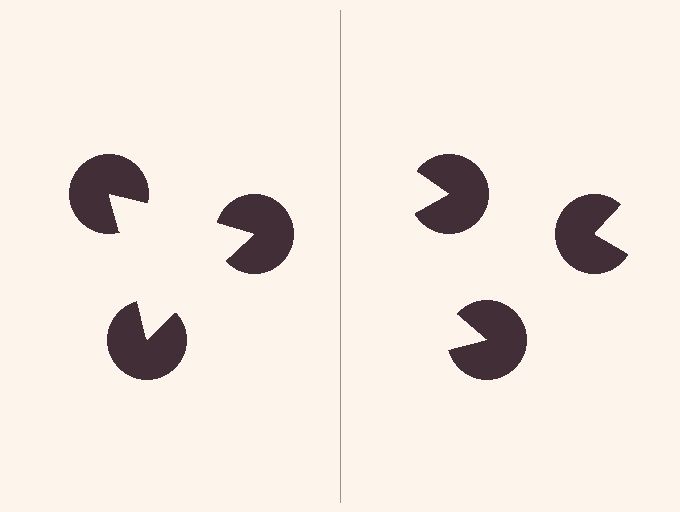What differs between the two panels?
The pac-man discs are positioned identically on both sides; only the wedge orientations differ. On the left they align to a triangle; on the right they are misaligned.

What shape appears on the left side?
An illusory triangle.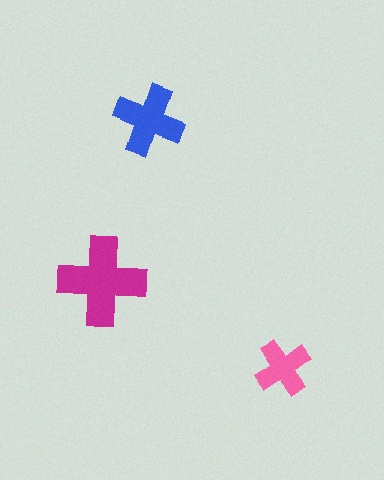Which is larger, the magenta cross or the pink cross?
The magenta one.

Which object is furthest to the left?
The magenta cross is leftmost.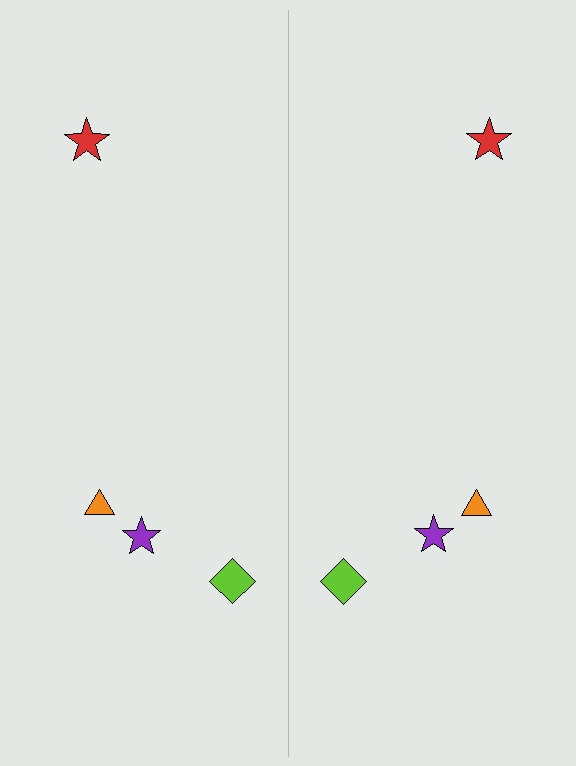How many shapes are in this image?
There are 8 shapes in this image.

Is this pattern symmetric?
Yes, this pattern has bilateral (reflection) symmetry.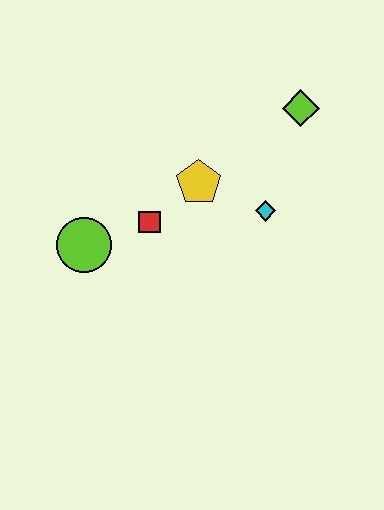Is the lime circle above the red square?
No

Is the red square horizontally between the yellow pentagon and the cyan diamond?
No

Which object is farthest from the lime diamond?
The lime circle is farthest from the lime diamond.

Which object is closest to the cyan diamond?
The yellow pentagon is closest to the cyan diamond.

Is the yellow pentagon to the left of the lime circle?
No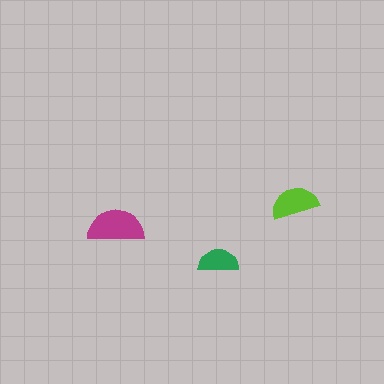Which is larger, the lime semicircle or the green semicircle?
The lime one.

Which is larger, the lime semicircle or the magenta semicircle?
The magenta one.